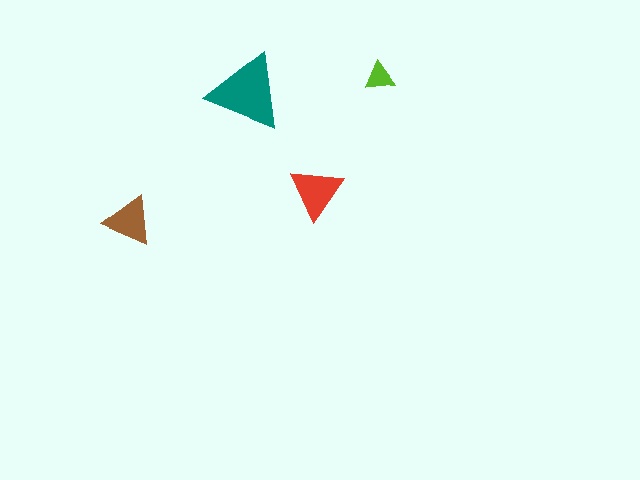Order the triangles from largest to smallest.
the teal one, the red one, the brown one, the lime one.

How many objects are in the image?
There are 4 objects in the image.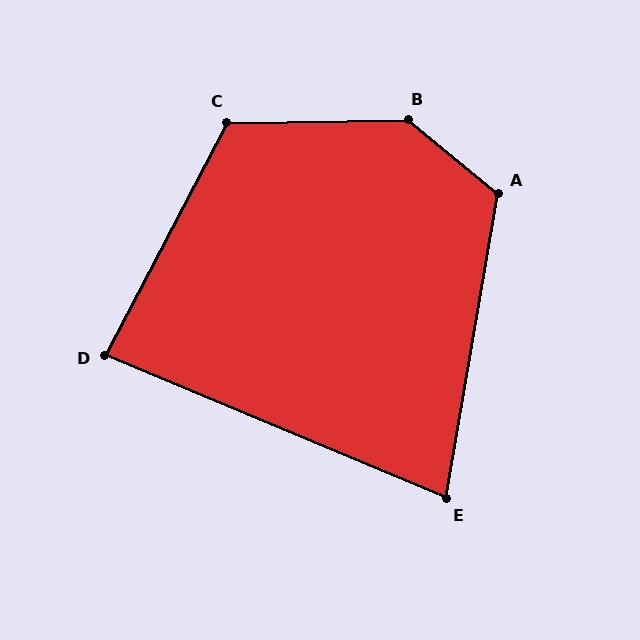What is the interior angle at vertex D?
Approximately 85 degrees (acute).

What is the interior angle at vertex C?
Approximately 118 degrees (obtuse).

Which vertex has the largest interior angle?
B, at approximately 140 degrees.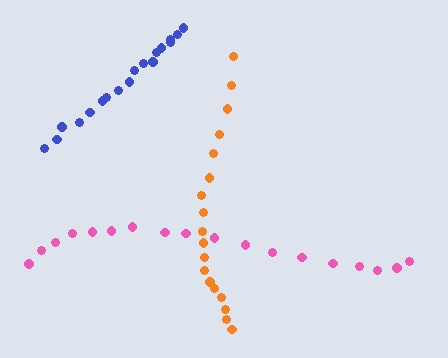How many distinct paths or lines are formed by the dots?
There are 3 distinct paths.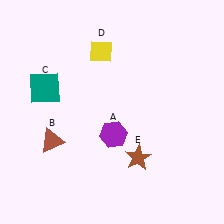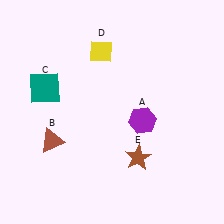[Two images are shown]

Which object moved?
The purple hexagon (A) moved right.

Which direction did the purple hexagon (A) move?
The purple hexagon (A) moved right.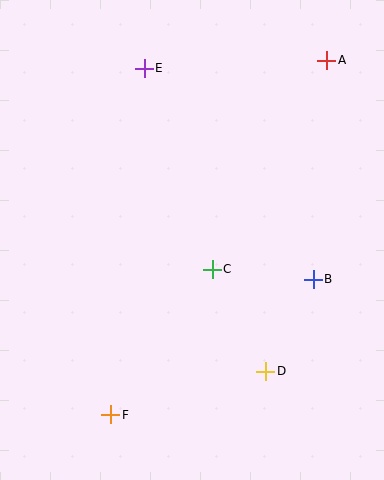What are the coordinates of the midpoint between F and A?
The midpoint between F and A is at (219, 237).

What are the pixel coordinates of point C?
Point C is at (212, 269).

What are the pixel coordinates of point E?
Point E is at (144, 68).